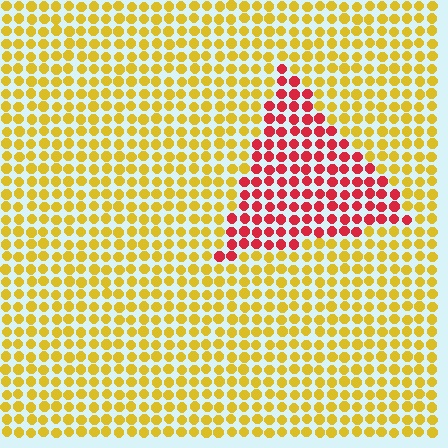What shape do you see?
I see a triangle.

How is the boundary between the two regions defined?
The boundary is defined purely by a slight shift in hue (about 59 degrees). Spacing, size, and orientation are identical on both sides.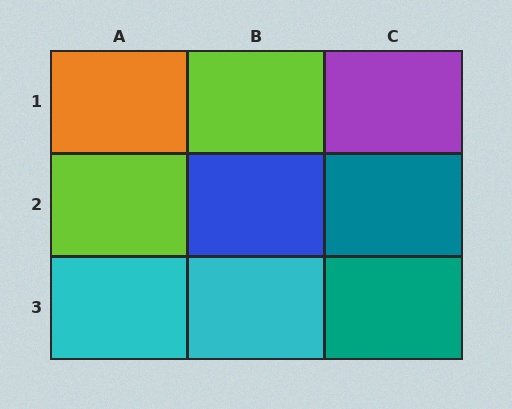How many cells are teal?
2 cells are teal.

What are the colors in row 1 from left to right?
Orange, lime, purple.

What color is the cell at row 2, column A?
Lime.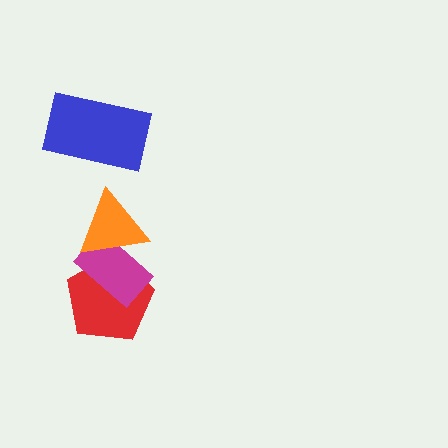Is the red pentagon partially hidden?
Yes, it is partially covered by another shape.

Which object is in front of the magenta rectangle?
The orange triangle is in front of the magenta rectangle.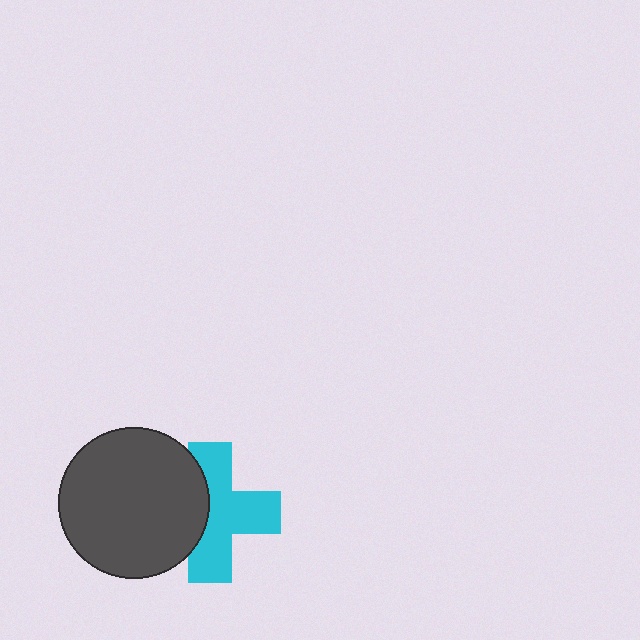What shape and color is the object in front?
The object in front is a dark gray circle.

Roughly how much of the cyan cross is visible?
About half of it is visible (roughly 64%).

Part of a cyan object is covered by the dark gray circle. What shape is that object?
It is a cross.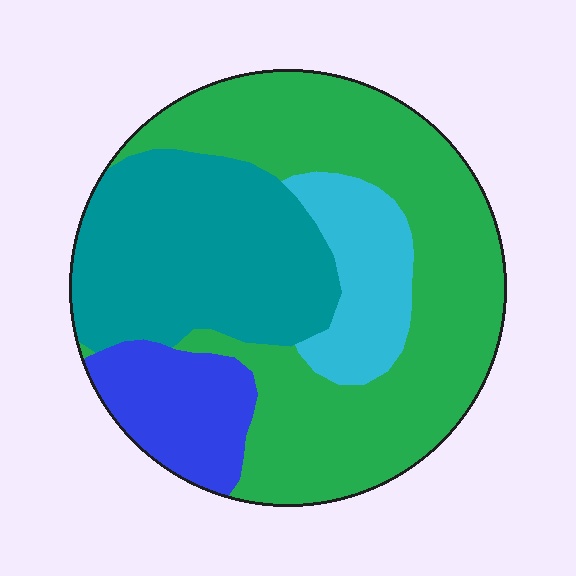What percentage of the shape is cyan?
Cyan takes up less than a sixth of the shape.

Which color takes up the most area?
Green, at roughly 45%.